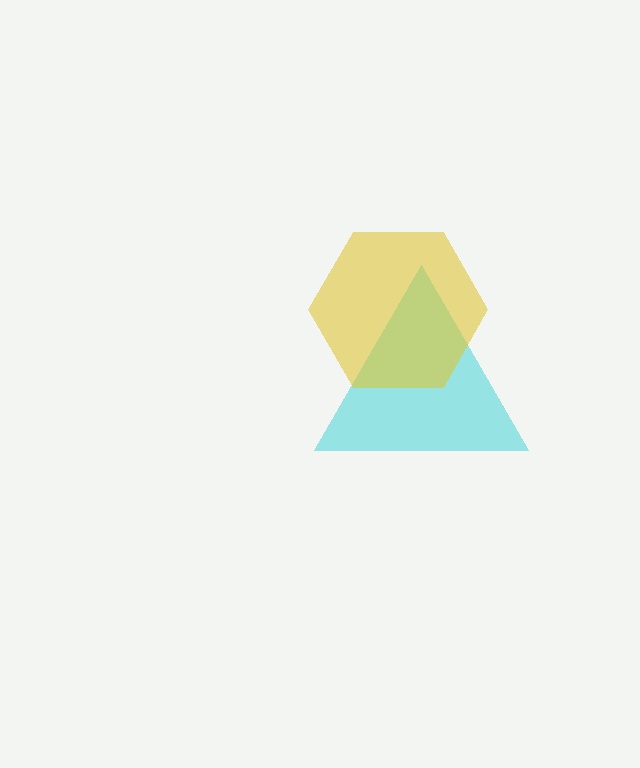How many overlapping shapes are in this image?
There are 2 overlapping shapes in the image.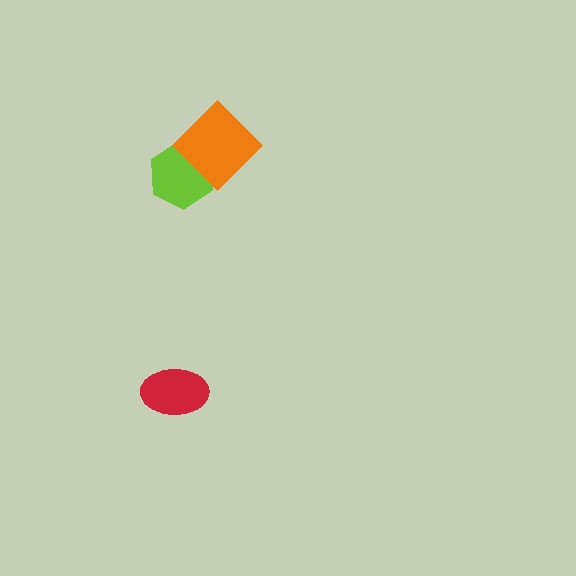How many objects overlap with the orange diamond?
1 object overlaps with the orange diamond.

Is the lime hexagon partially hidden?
Yes, it is partially covered by another shape.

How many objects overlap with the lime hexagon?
1 object overlaps with the lime hexagon.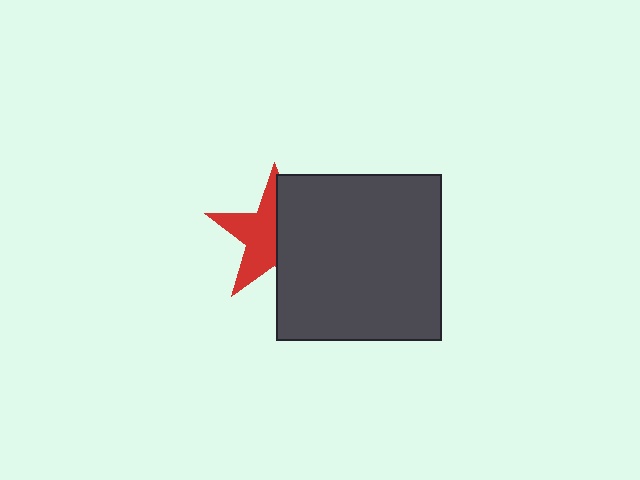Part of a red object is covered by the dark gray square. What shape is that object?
It is a star.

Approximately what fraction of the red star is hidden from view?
Roughly 48% of the red star is hidden behind the dark gray square.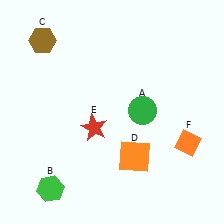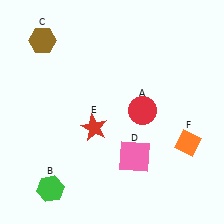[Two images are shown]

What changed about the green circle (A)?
In Image 1, A is green. In Image 2, it changed to red.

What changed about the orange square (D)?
In Image 1, D is orange. In Image 2, it changed to pink.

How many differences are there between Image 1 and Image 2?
There are 2 differences between the two images.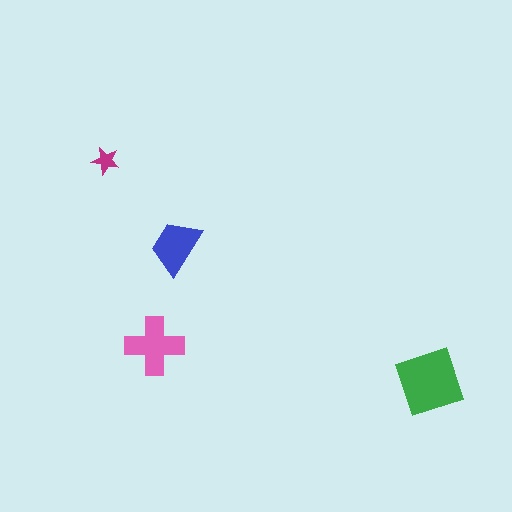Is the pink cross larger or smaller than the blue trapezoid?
Larger.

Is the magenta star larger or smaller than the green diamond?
Smaller.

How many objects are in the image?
There are 4 objects in the image.